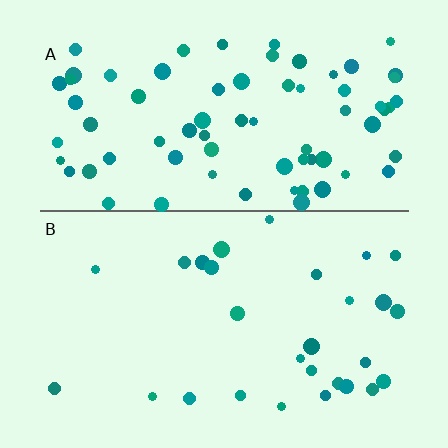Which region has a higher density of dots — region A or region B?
A (the top).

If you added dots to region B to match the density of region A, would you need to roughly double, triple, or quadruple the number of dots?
Approximately triple.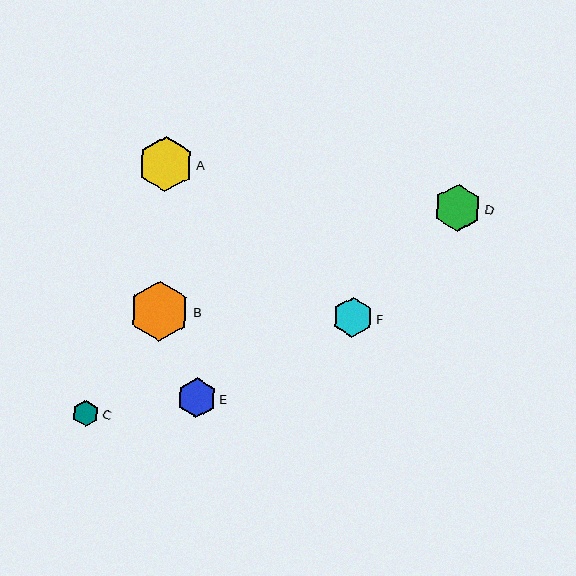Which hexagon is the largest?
Hexagon B is the largest with a size of approximately 60 pixels.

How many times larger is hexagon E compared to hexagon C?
Hexagon E is approximately 1.5 times the size of hexagon C.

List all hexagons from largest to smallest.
From largest to smallest: B, A, D, F, E, C.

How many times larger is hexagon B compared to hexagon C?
Hexagon B is approximately 2.3 times the size of hexagon C.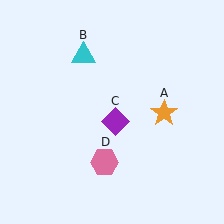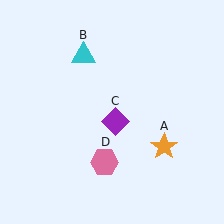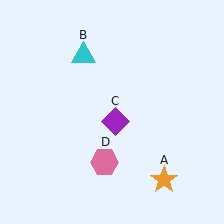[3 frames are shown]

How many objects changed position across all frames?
1 object changed position: orange star (object A).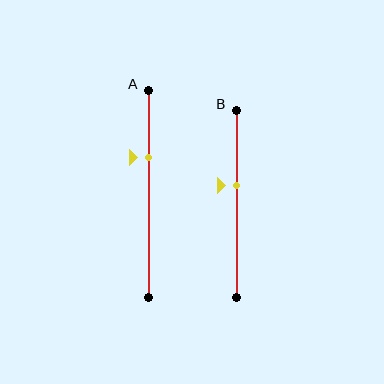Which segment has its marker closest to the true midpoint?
Segment B has its marker closest to the true midpoint.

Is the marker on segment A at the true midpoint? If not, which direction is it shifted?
No, the marker on segment A is shifted upward by about 18% of the segment length.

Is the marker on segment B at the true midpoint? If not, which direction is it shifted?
No, the marker on segment B is shifted upward by about 10% of the segment length.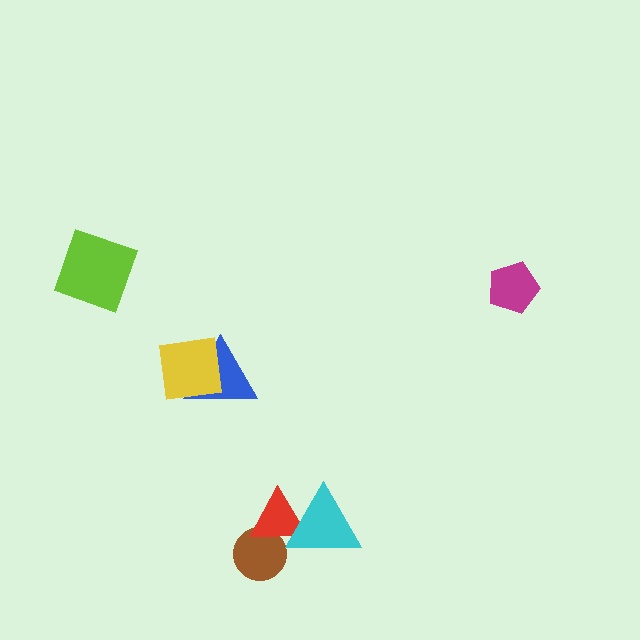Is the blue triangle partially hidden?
Yes, it is partially covered by another shape.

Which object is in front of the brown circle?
The red triangle is in front of the brown circle.